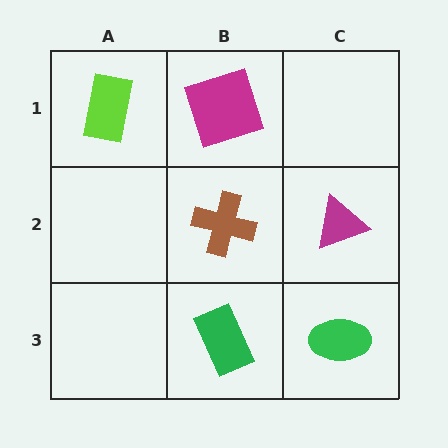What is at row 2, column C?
A magenta triangle.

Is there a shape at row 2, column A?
No, that cell is empty.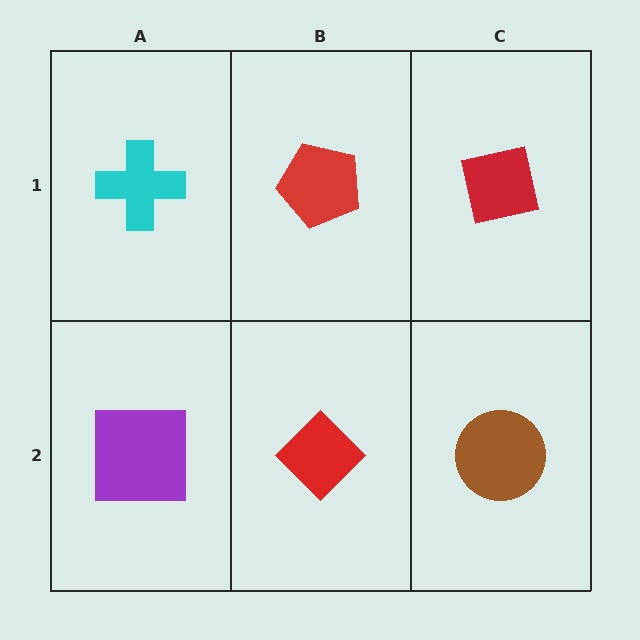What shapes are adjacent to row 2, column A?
A cyan cross (row 1, column A), a red diamond (row 2, column B).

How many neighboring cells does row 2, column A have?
2.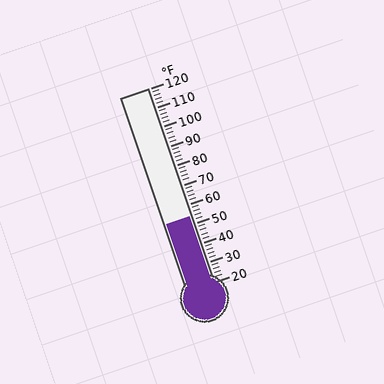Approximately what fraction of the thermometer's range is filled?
The thermometer is filled to approximately 35% of its range.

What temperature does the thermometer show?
The thermometer shows approximately 54°F.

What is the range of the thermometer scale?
The thermometer scale ranges from 20°F to 120°F.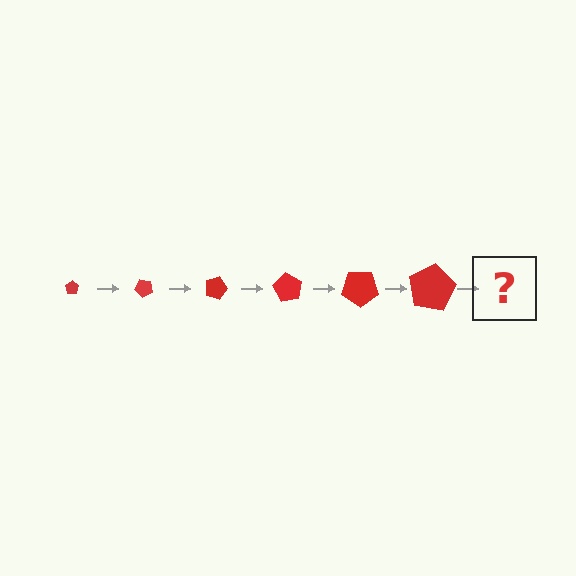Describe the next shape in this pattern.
It should be a pentagon, larger than the previous one and rotated 270 degrees from the start.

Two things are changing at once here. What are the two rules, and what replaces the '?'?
The two rules are that the pentagon grows larger each step and it rotates 45 degrees each step. The '?' should be a pentagon, larger than the previous one and rotated 270 degrees from the start.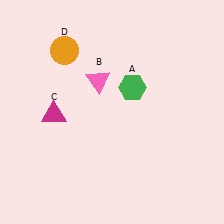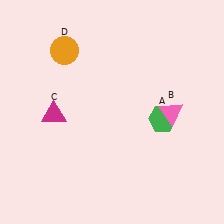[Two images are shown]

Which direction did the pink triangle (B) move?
The pink triangle (B) moved right.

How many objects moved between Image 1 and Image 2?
2 objects moved between the two images.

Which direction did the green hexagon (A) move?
The green hexagon (A) moved down.